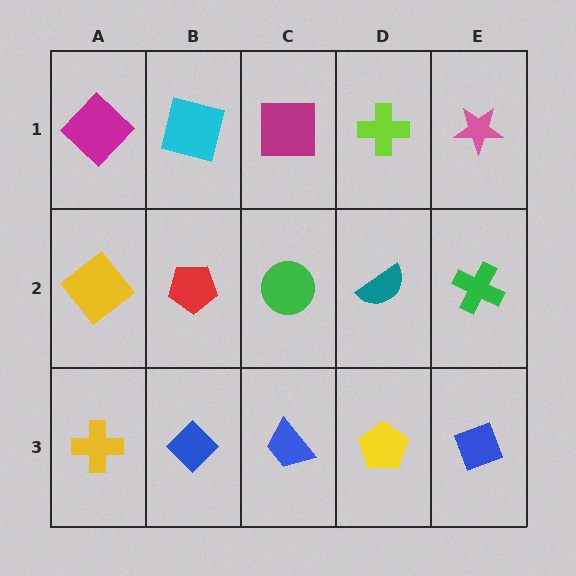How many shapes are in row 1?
5 shapes.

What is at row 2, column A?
A yellow diamond.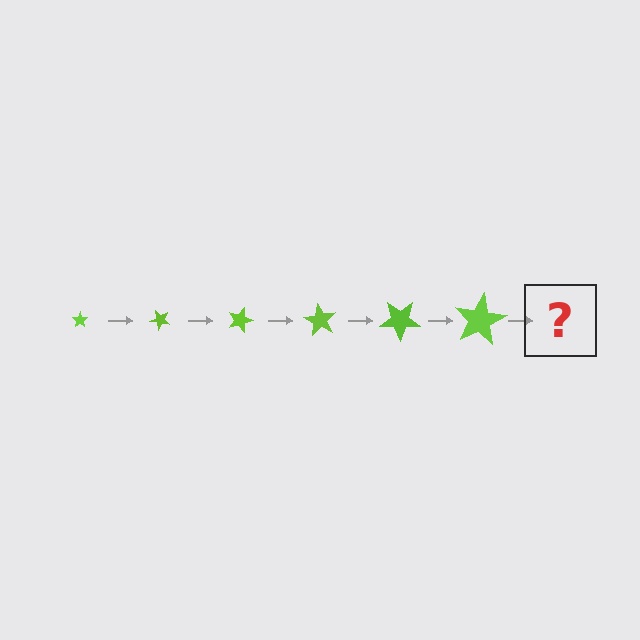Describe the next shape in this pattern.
It should be a star, larger than the previous one and rotated 270 degrees from the start.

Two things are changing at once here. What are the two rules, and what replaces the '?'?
The two rules are that the star grows larger each step and it rotates 45 degrees each step. The '?' should be a star, larger than the previous one and rotated 270 degrees from the start.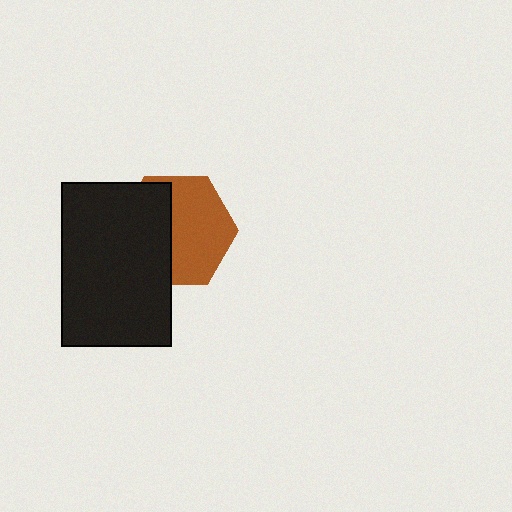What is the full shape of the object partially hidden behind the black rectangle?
The partially hidden object is a brown hexagon.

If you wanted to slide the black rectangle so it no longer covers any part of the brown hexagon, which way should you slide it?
Slide it left — that is the most direct way to separate the two shapes.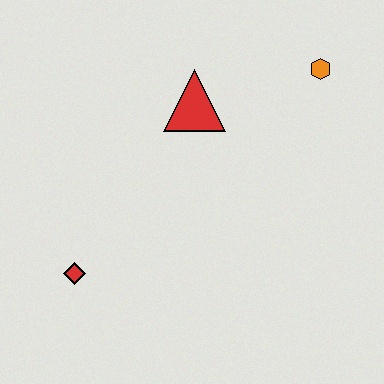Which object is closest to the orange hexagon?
The red triangle is closest to the orange hexagon.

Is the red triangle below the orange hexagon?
Yes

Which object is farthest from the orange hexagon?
The red diamond is farthest from the orange hexagon.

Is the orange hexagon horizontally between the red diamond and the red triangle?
No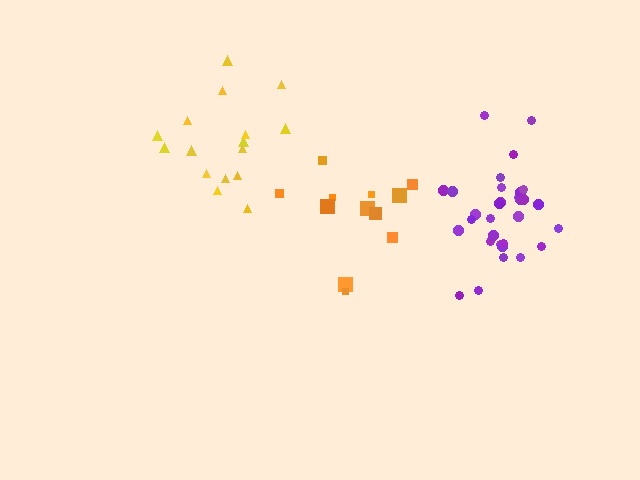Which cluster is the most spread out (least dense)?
Yellow.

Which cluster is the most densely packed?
Purple.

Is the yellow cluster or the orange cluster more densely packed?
Orange.